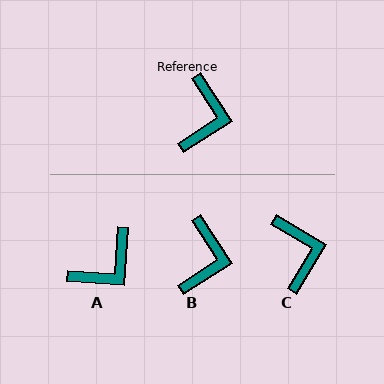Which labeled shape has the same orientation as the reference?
B.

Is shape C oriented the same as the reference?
No, it is off by about 27 degrees.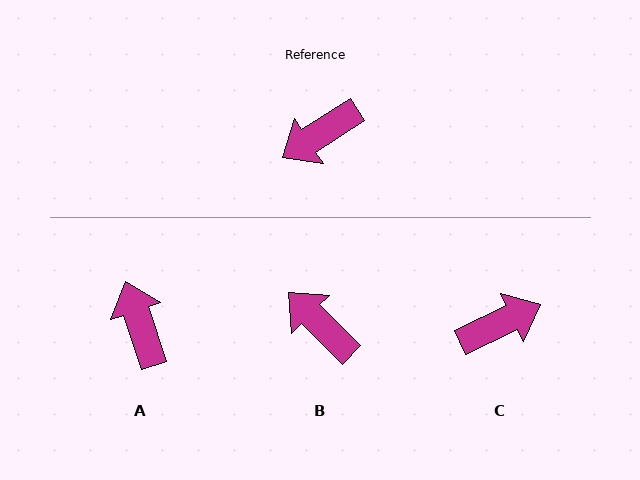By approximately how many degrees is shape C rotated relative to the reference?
Approximately 173 degrees counter-clockwise.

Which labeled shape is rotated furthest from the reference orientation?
C, about 173 degrees away.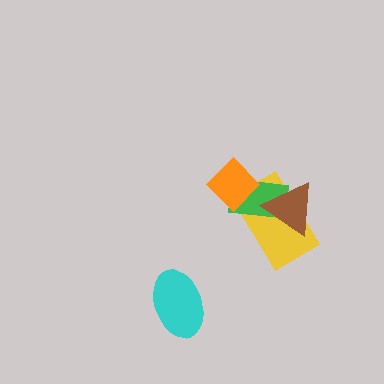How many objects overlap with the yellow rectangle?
3 objects overlap with the yellow rectangle.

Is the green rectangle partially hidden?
Yes, it is partially covered by another shape.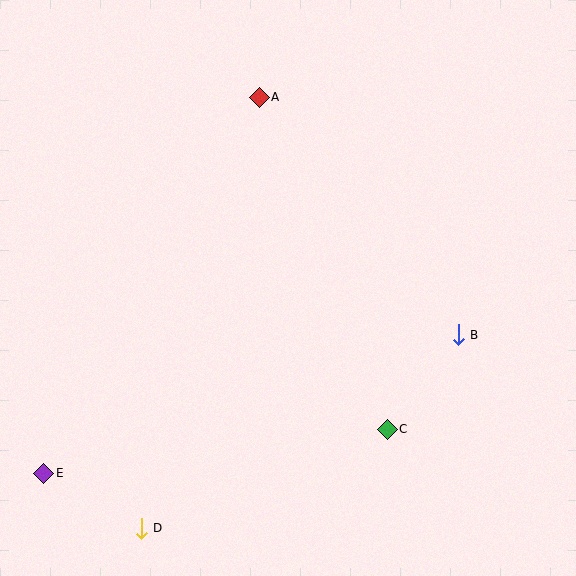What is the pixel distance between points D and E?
The distance between D and E is 112 pixels.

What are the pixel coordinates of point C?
Point C is at (387, 429).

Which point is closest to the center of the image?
Point C at (387, 429) is closest to the center.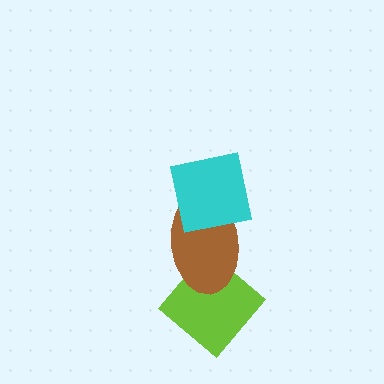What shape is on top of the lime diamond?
The brown ellipse is on top of the lime diamond.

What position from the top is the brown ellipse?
The brown ellipse is 2nd from the top.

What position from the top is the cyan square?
The cyan square is 1st from the top.